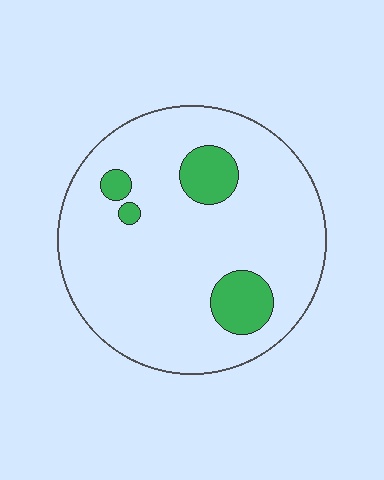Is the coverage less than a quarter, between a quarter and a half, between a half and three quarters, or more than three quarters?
Less than a quarter.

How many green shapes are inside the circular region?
4.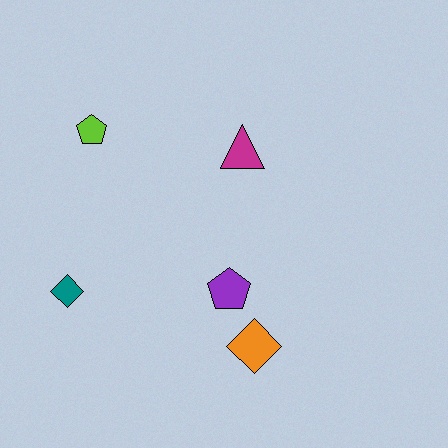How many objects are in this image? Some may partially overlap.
There are 5 objects.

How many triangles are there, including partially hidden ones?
There is 1 triangle.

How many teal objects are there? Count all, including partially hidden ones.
There is 1 teal object.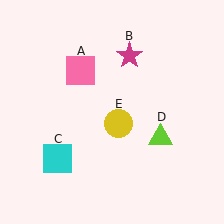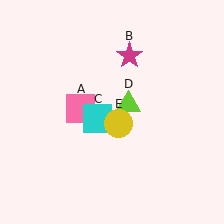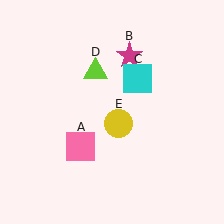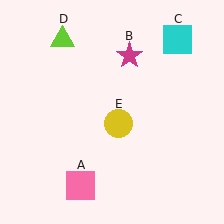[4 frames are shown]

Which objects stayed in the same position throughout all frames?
Magenta star (object B) and yellow circle (object E) remained stationary.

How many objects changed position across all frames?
3 objects changed position: pink square (object A), cyan square (object C), lime triangle (object D).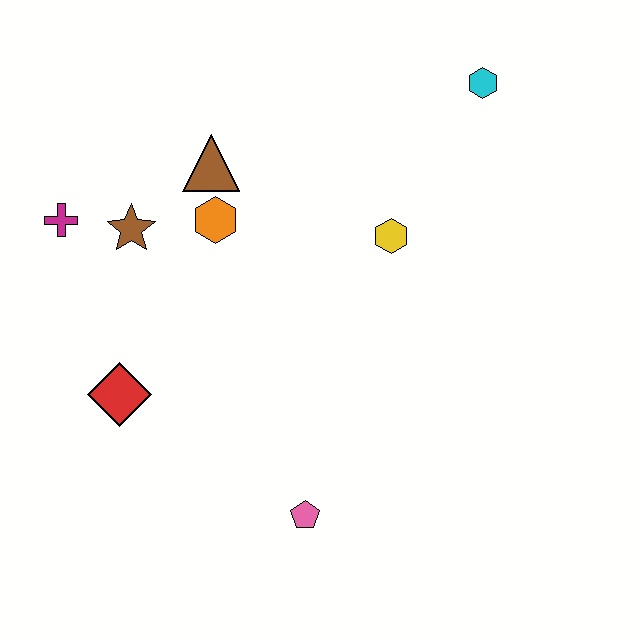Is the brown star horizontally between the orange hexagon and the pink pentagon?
No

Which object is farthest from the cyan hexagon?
The red diamond is farthest from the cyan hexagon.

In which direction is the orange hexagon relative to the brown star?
The orange hexagon is to the right of the brown star.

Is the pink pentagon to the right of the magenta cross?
Yes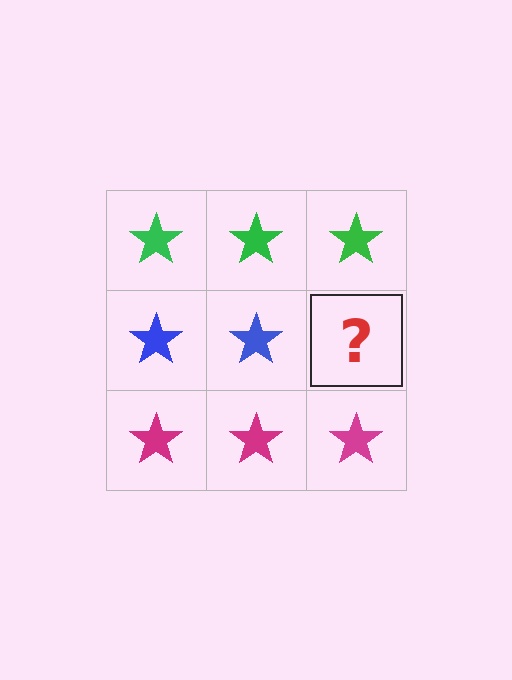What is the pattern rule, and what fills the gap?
The rule is that each row has a consistent color. The gap should be filled with a blue star.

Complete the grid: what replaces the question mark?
The question mark should be replaced with a blue star.